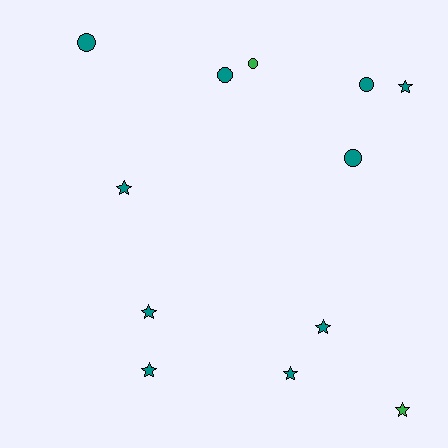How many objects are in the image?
There are 12 objects.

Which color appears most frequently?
Teal, with 10 objects.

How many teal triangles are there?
There are no teal triangles.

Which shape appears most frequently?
Star, with 7 objects.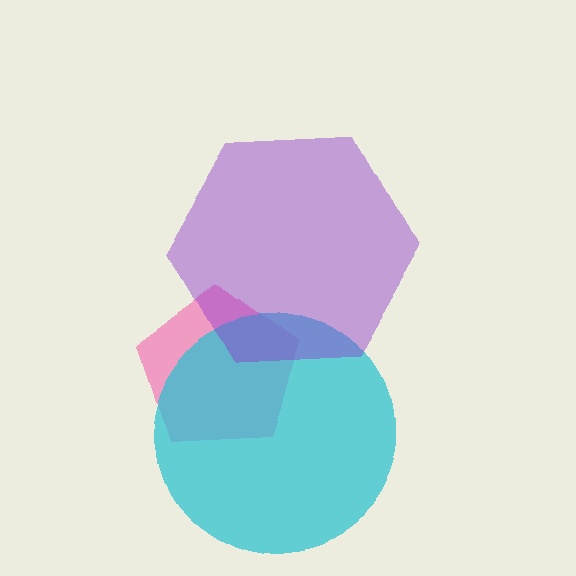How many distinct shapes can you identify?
There are 3 distinct shapes: a pink pentagon, a cyan circle, a purple hexagon.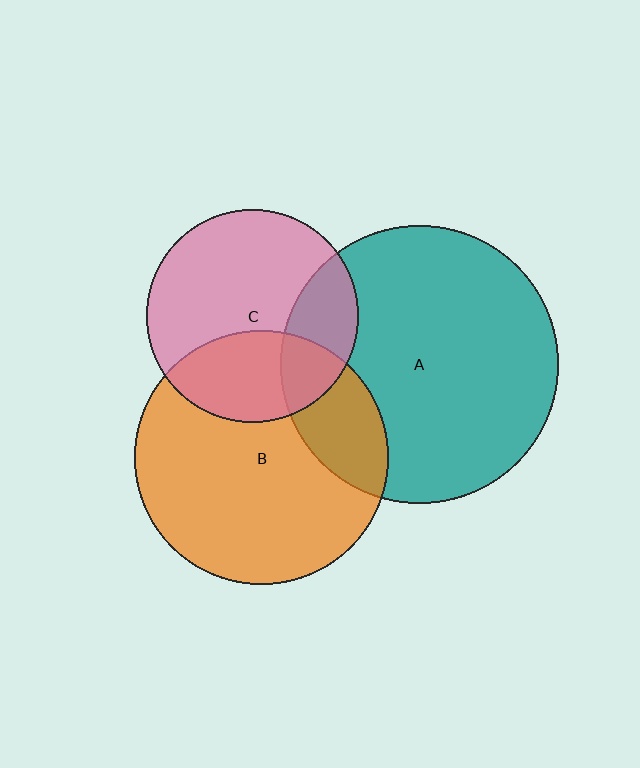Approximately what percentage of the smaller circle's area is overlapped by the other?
Approximately 35%.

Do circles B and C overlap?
Yes.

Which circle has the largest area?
Circle A (teal).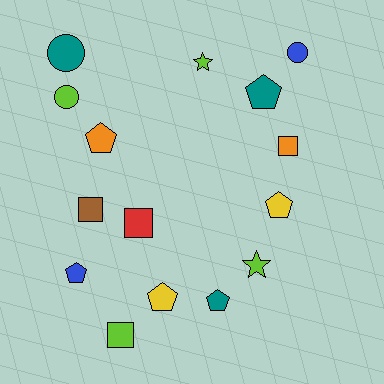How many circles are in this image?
There are 3 circles.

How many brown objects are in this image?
There is 1 brown object.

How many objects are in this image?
There are 15 objects.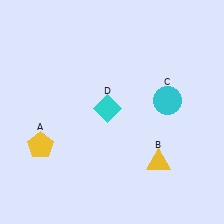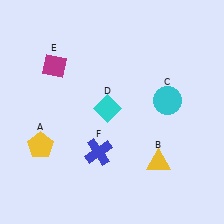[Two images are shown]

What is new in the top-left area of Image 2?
A magenta diamond (E) was added in the top-left area of Image 2.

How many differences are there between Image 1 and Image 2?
There are 2 differences between the two images.